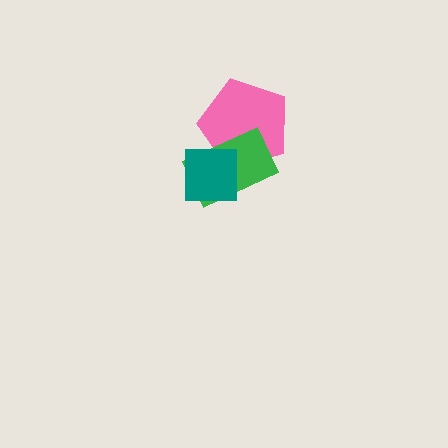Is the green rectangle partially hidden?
Yes, it is partially covered by another shape.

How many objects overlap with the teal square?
2 objects overlap with the teal square.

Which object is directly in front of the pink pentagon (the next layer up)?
The green rectangle is directly in front of the pink pentagon.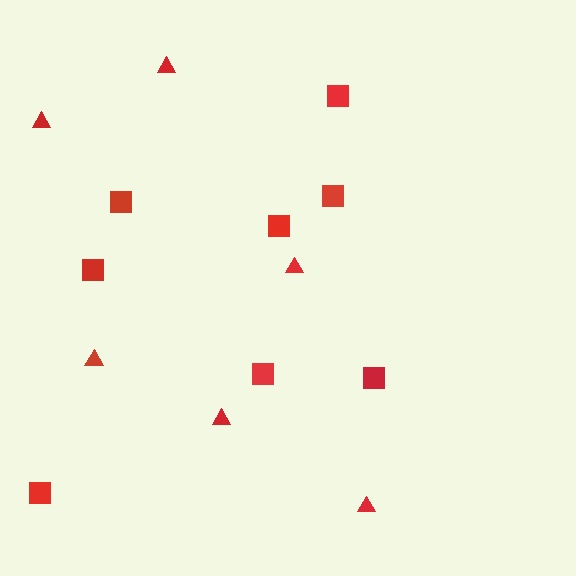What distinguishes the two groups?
There are 2 groups: one group of squares (8) and one group of triangles (6).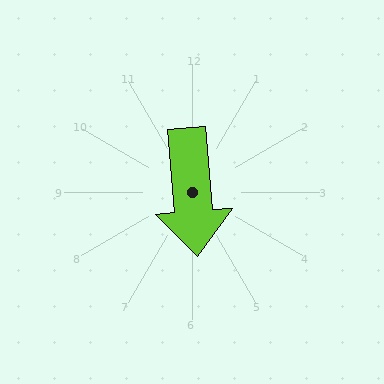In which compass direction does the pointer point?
South.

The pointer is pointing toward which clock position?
Roughly 6 o'clock.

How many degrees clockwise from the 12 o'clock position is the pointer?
Approximately 175 degrees.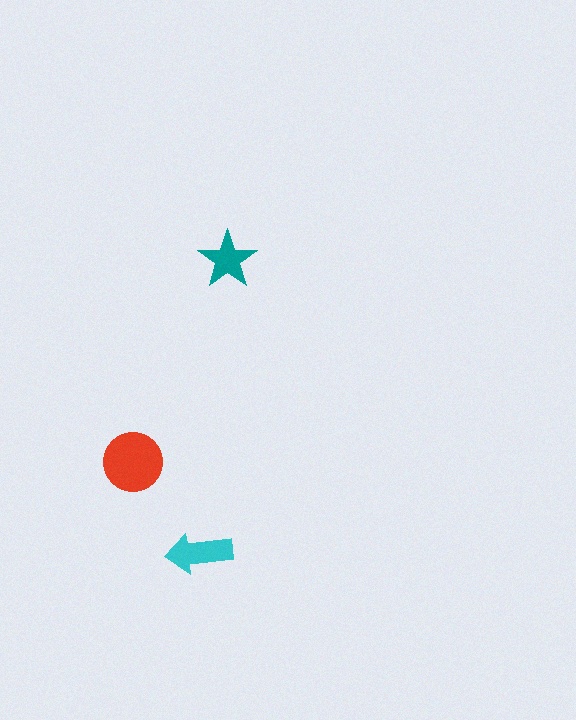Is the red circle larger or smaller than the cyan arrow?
Larger.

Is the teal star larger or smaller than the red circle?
Smaller.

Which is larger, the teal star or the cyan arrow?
The cyan arrow.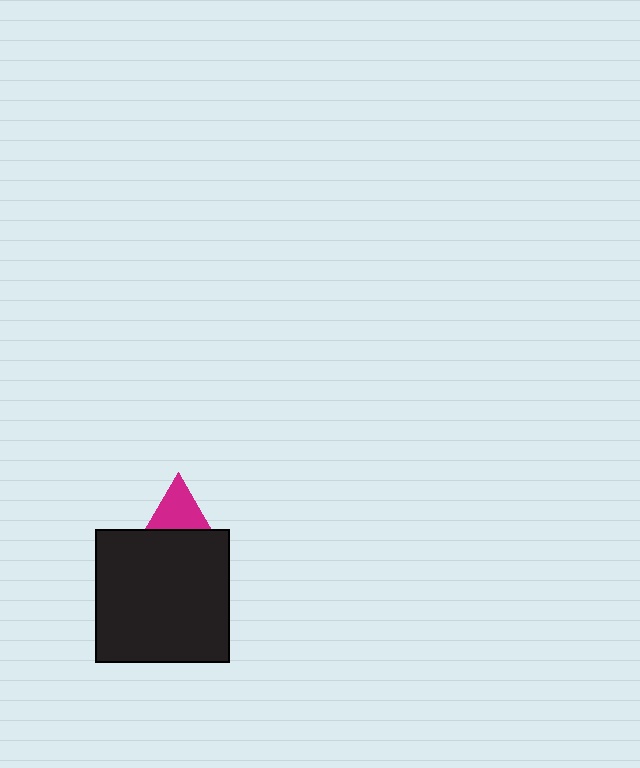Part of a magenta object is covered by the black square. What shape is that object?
It is a triangle.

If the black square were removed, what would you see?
You would see the complete magenta triangle.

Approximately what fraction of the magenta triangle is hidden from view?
Roughly 59% of the magenta triangle is hidden behind the black square.